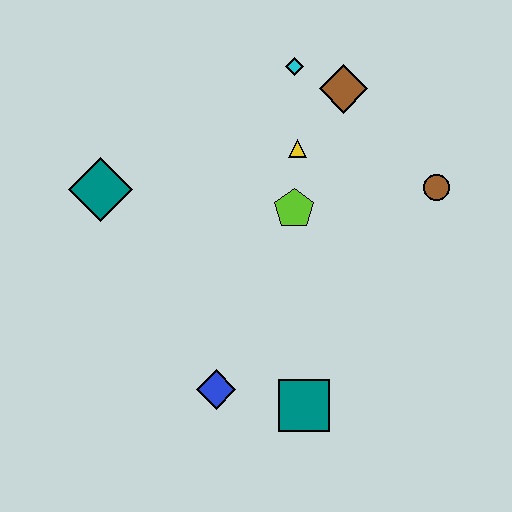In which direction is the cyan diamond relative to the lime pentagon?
The cyan diamond is above the lime pentagon.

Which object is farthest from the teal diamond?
The brown circle is farthest from the teal diamond.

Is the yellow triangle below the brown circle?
No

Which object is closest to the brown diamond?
The cyan diamond is closest to the brown diamond.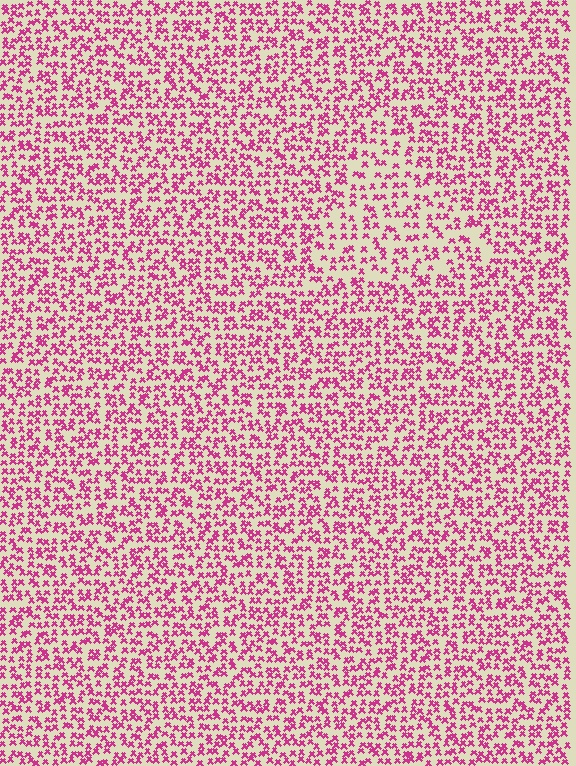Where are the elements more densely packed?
The elements are more densely packed outside the triangle boundary.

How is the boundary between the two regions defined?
The boundary is defined by a change in element density (approximately 1.5x ratio). All elements are the same color, size, and shape.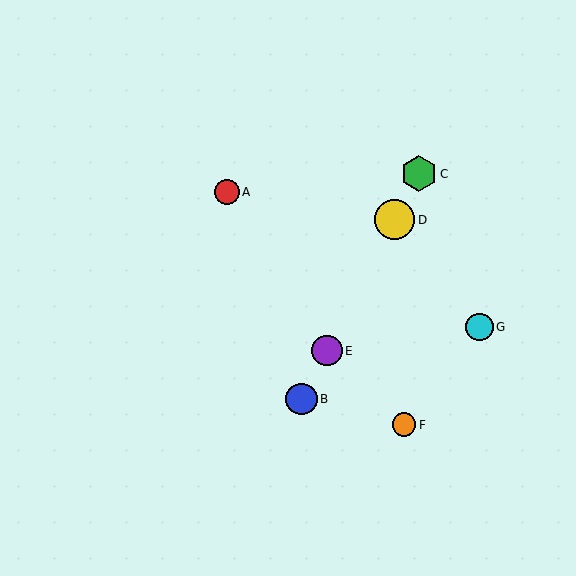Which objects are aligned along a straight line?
Objects B, C, D, E are aligned along a straight line.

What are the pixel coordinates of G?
Object G is at (479, 327).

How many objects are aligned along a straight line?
4 objects (B, C, D, E) are aligned along a straight line.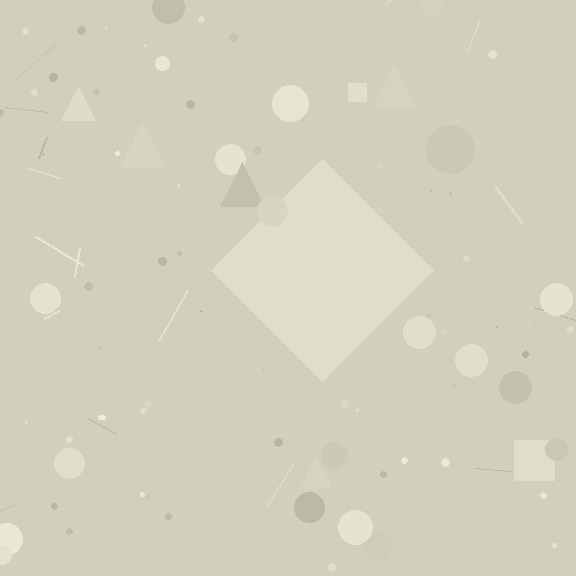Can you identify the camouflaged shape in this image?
The camouflaged shape is a diamond.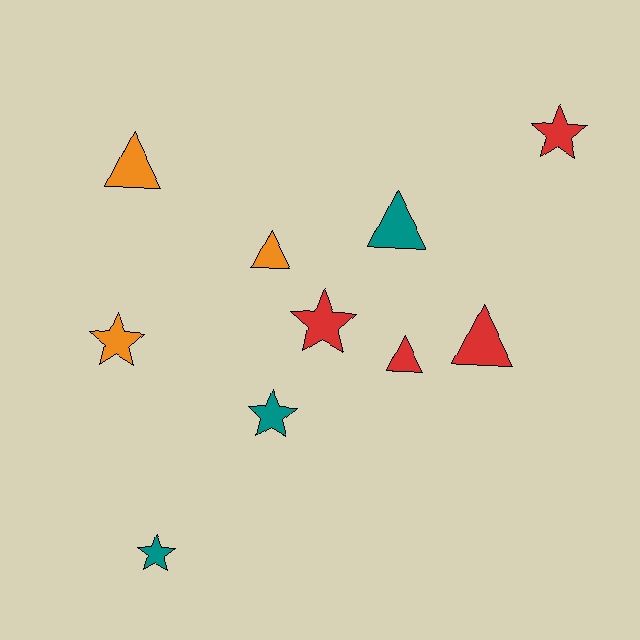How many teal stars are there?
There are 2 teal stars.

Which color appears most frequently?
Red, with 4 objects.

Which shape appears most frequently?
Star, with 5 objects.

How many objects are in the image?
There are 10 objects.